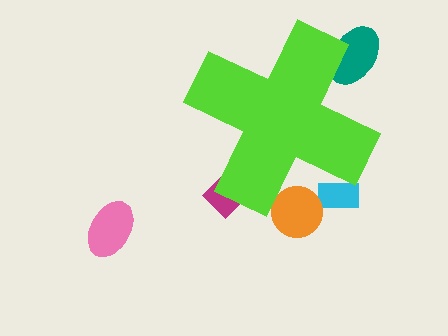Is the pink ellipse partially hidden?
No, the pink ellipse is fully visible.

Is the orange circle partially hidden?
Yes, the orange circle is partially hidden behind the lime cross.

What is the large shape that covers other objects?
A lime cross.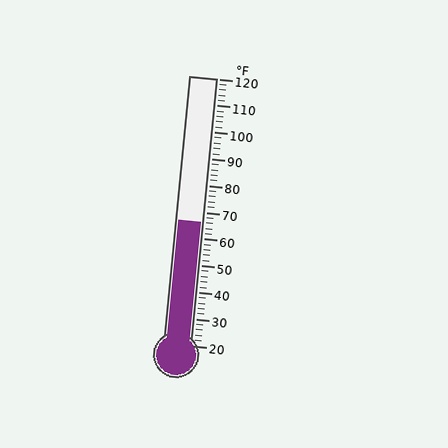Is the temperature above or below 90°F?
The temperature is below 90°F.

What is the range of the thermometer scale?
The thermometer scale ranges from 20°F to 120°F.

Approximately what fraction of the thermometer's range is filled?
The thermometer is filled to approximately 45% of its range.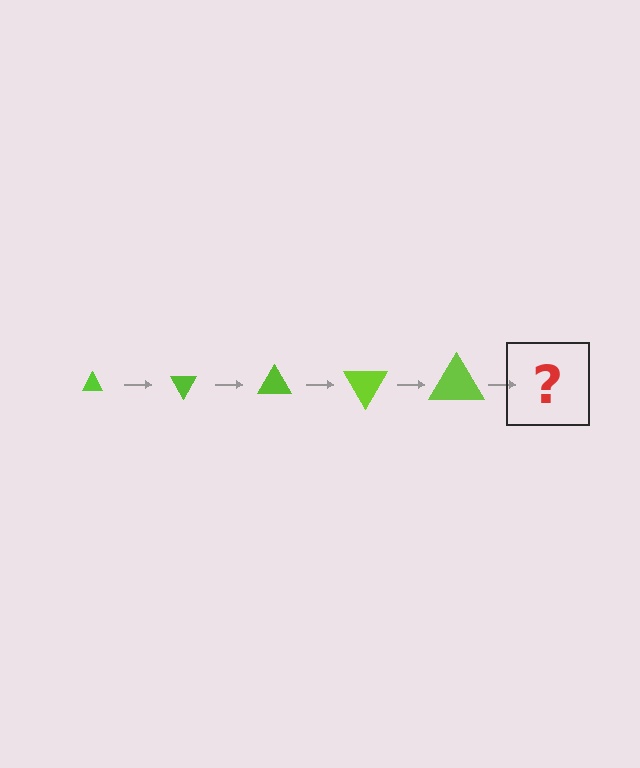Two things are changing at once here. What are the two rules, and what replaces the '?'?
The two rules are that the triangle grows larger each step and it rotates 60 degrees each step. The '?' should be a triangle, larger than the previous one and rotated 300 degrees from the start.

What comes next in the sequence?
The next element should be a triangle, larger than the previous one and rotated 300 degrees from the start.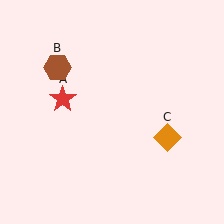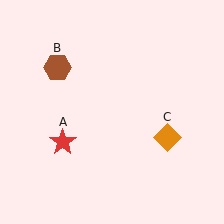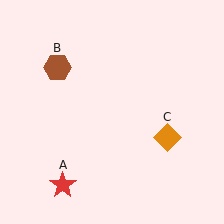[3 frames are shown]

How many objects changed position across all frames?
1 object changed position: red star (object A).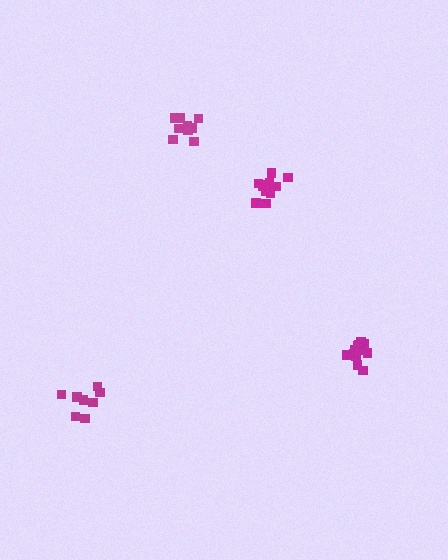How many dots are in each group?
Group 1: 9 dots, Group 2: 13 dots, Group 3: 11 dots, Group 4: 8 dots (41 total).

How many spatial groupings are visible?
There are 4 spatial groupings.